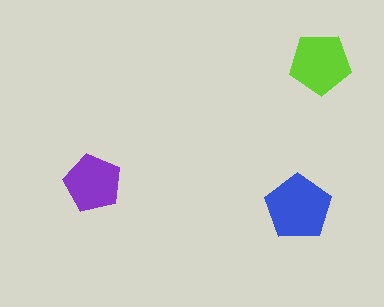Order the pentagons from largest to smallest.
the blue one, the lime one, the purple one.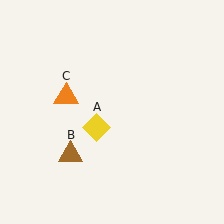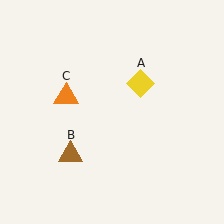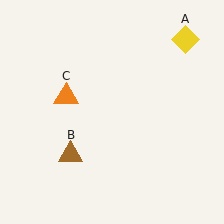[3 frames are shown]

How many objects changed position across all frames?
1 object changed position: yellow diamond (object A).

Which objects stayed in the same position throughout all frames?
Brown triangle (object B) and orange triangle (object C) remained stationary.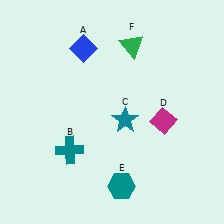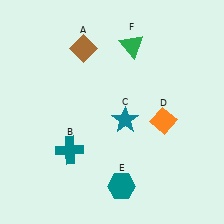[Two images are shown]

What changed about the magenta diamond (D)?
In Image 1, D is magenta. In Image 2, it changed to orange.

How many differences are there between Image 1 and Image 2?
There are 2 differences between the two images.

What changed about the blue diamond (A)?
In Image 1, A is blue. In Image 2, it changed to brown.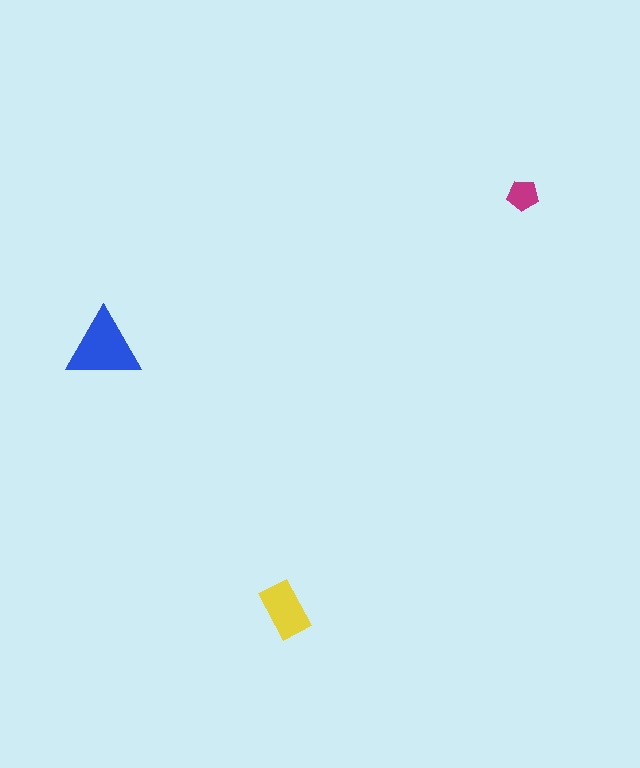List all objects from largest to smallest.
The blue triangle, the yellow rectangle, the magenta pentagon.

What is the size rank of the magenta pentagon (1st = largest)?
3rd.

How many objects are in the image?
There are 3 objects in the image.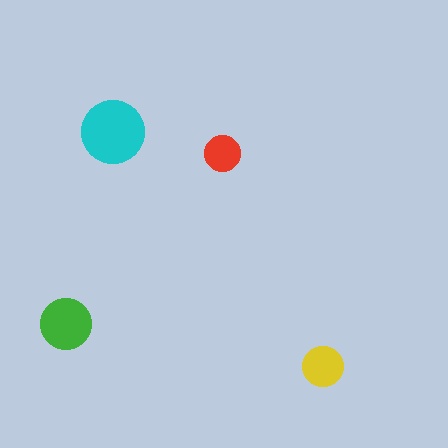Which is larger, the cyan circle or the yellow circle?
The cyan one.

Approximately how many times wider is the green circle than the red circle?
About 1.5 times wider.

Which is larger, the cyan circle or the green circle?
The cyan one.